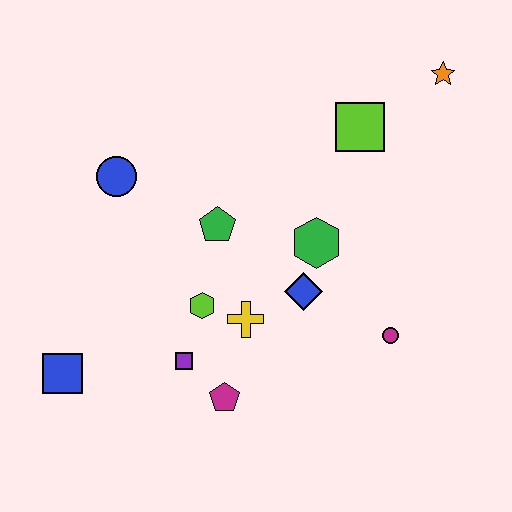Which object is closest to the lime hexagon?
The yellow cross is closest to the lime hexagon.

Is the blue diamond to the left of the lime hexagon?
No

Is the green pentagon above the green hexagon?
Yes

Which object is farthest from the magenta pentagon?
The orange star is farthest from the magenta pentagon.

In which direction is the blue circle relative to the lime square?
The blue circle is to the left of the lime square.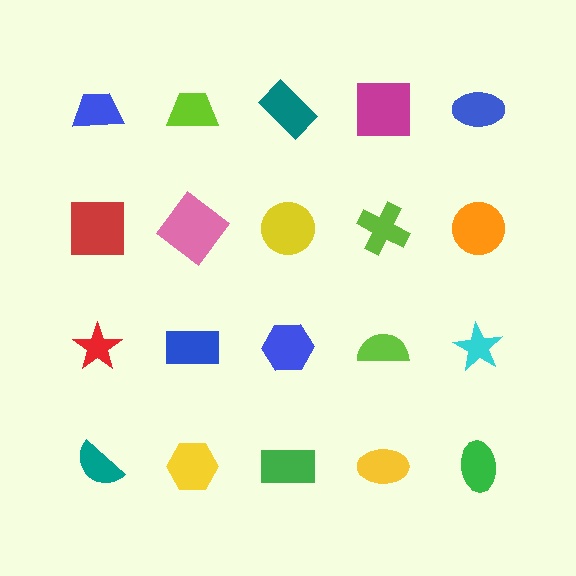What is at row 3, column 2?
A blue rectangle.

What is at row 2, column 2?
A pink diamond.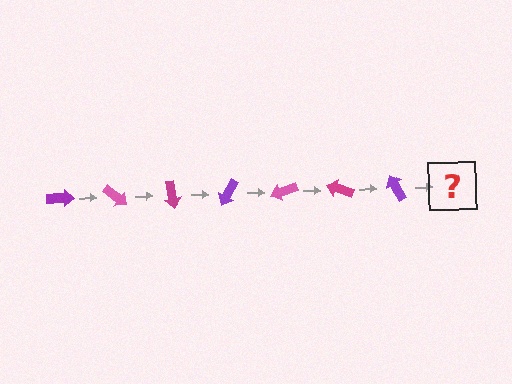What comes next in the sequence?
The next element should be a pink arrow, rotated 280 degrees from the start.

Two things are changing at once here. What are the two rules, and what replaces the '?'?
The two rules are that it rotates 40 degrees each step and the color cycles through purple, pink, and magenta. The '?' should be a pink arrow, rotated 280 degrees from the start.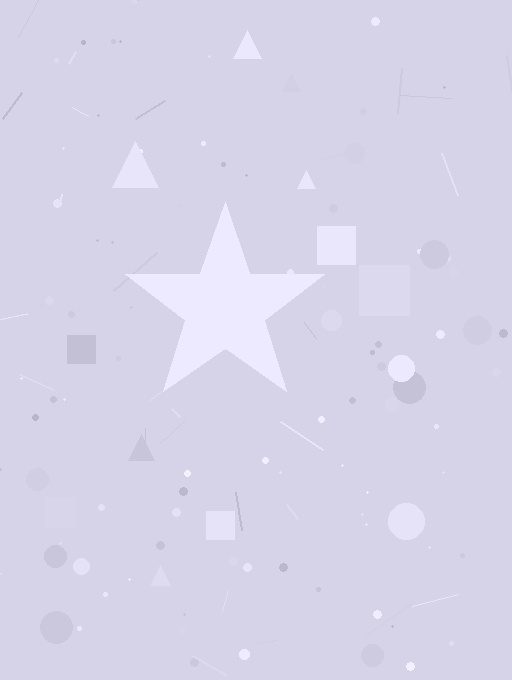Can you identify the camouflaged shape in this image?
The camouflaged shape is a star.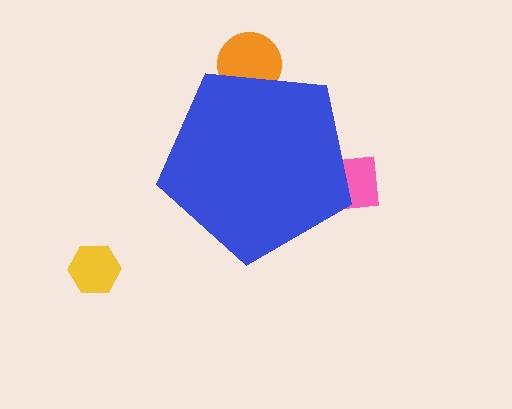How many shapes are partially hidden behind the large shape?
2 shapes are partially hidden.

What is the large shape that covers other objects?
A blue pentagon.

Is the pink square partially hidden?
Yes, the pink square is partially hidden behind the blue pentagon.